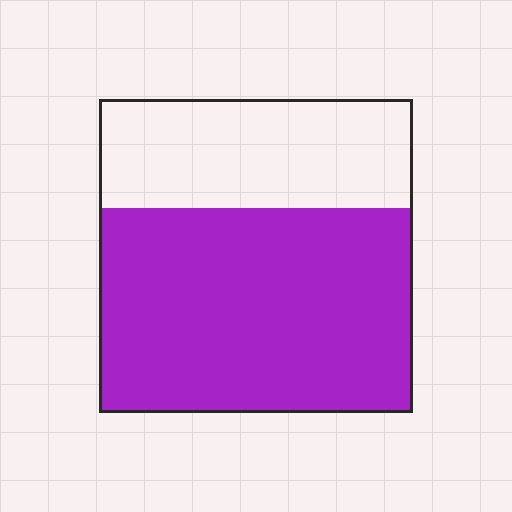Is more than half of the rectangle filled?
Yes.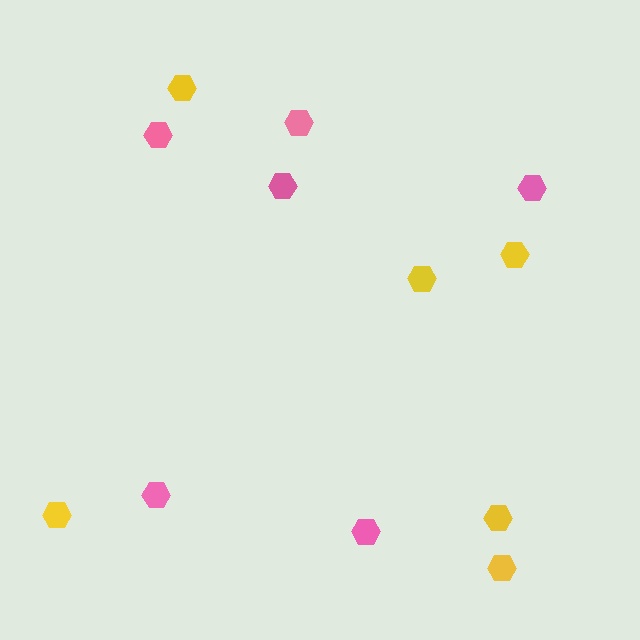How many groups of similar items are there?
There are 2 groups: one group of pink hexagons (6) and one group of yellow hexagons (6).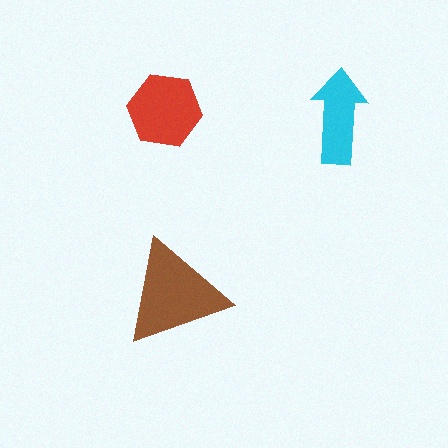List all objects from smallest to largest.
The cyan arrow, the red hexagon, the brown triangle.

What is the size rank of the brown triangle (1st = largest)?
1st.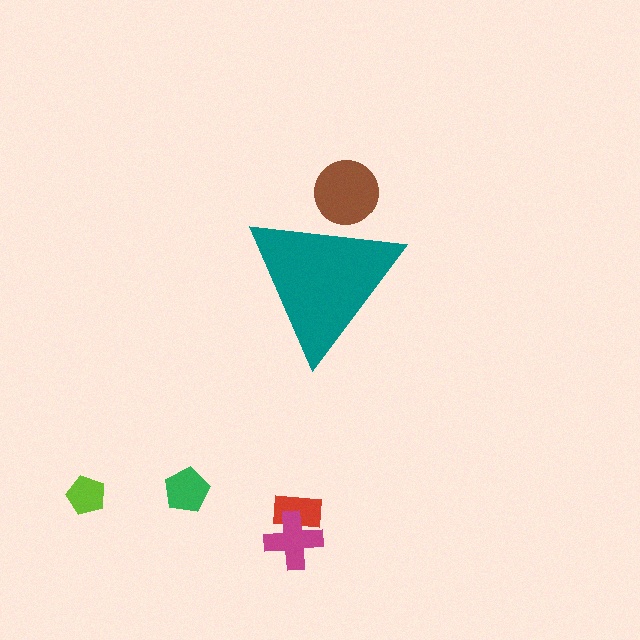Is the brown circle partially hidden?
Yes, the brown circle is partially hidden behind the teal triangle.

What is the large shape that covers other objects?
A teal triangle.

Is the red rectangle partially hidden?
No, the red rectangle is fully visible.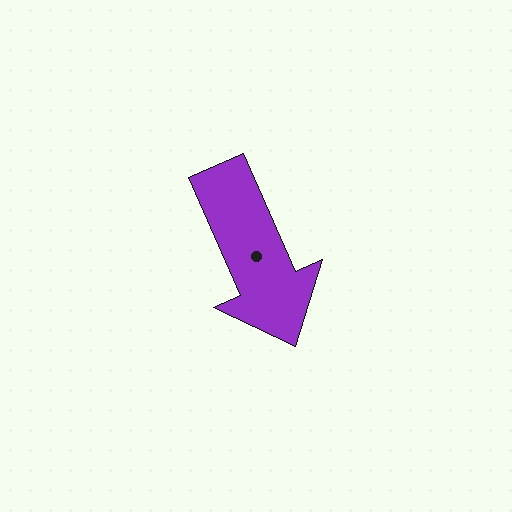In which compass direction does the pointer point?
Southeast.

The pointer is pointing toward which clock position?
Roughly 5 o'clock.